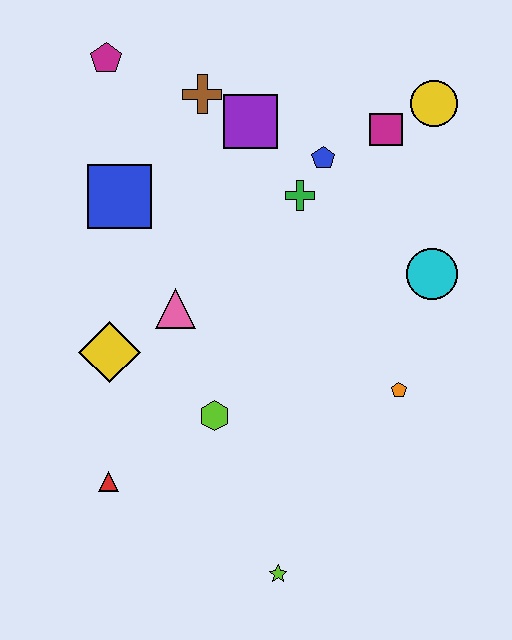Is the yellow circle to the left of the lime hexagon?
No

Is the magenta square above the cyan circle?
Yes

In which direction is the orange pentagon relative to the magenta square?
The orange pentagon is below the magenta square.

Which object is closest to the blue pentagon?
The green cross is closest to the blue pentagon.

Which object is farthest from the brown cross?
The lime star is farthest from the brown cross.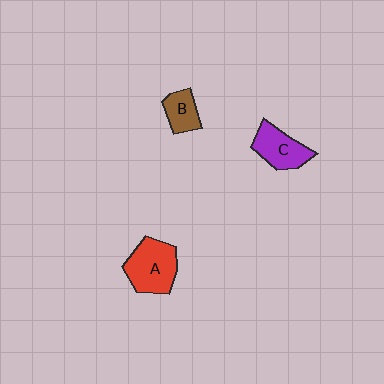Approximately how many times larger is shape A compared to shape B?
Approximately 1.9 times.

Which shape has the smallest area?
Shape B (brown).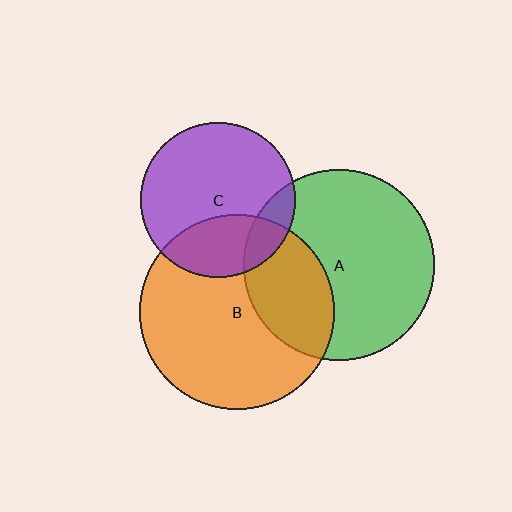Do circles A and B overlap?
Yes.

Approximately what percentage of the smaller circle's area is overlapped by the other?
Approximately 30%.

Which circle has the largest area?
Circle B (orange).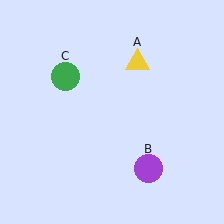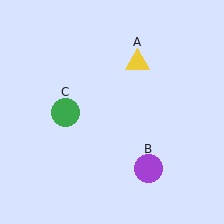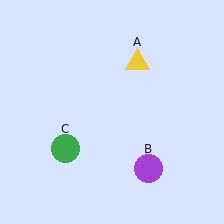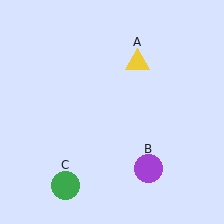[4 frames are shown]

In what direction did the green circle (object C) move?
The green circle (object C) moved down.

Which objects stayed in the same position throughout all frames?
Yellow triangle (object A) and purple circle (object B) remained stationary.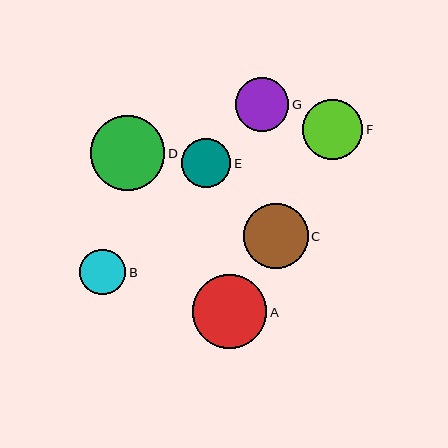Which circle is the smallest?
Circle B is the smallest with a size of approximately 46 pixels.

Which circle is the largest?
Circle A is the largest with a size of approximately 74 pixels.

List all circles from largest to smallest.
From largest to smallest: A, D, C, F, G, E, B.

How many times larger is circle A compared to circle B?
Circle A is approximately 1.6 times the size of circle B.